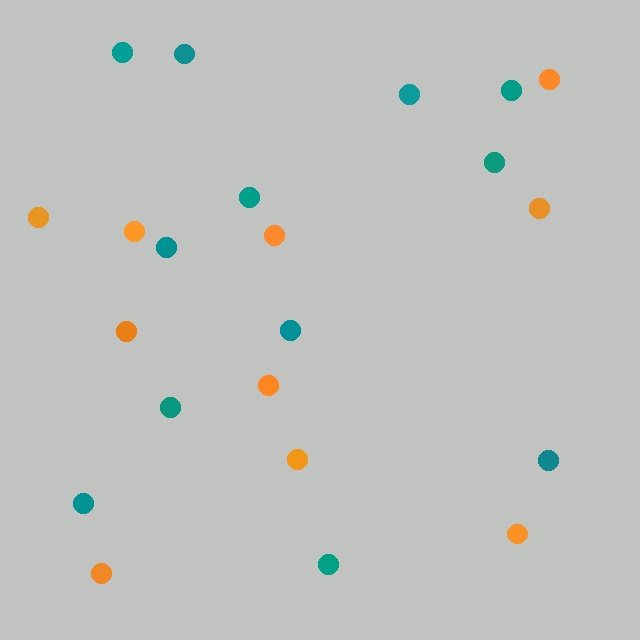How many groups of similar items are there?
There are 2 groups: one group of orange circles (10) and one group of teal circles (12).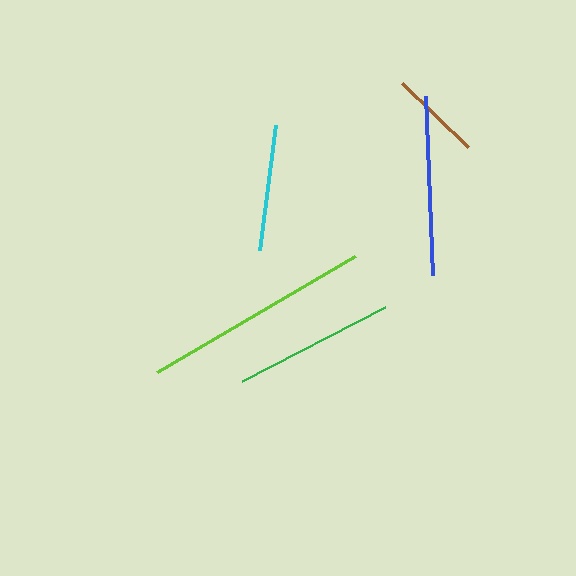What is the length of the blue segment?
The blue segment is approximately 179 pixels long.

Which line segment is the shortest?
The brown line is the shortest at approximately 92 pixels.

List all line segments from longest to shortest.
From longest to shortest: lime, blue, green, cyan, brown.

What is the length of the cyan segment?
The cyan segment is approximately 126 pixels long.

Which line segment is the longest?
The lime line is the longest at approximately 229 pixels.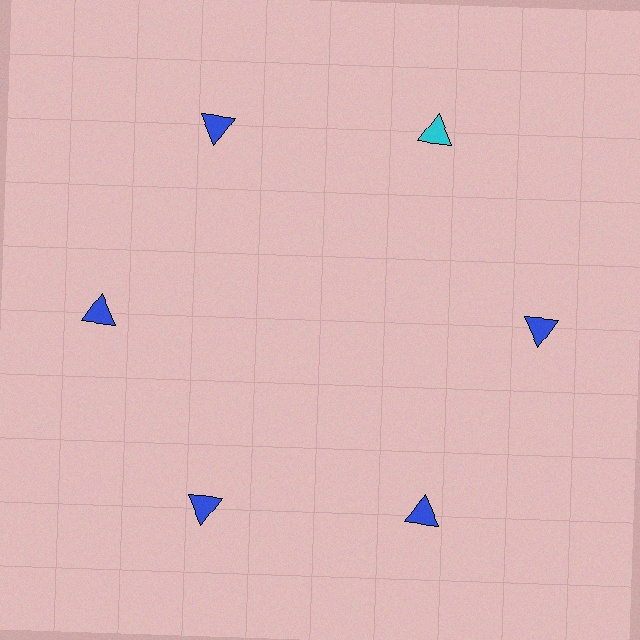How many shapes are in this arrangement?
There are 6 shapes arranged in a ring pattern.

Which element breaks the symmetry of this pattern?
The cyan triangle at roughly the 1 o'clock position breaks the symmetry. All other shapes are blue triangles.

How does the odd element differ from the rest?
It has a different color: cyan instead of blue.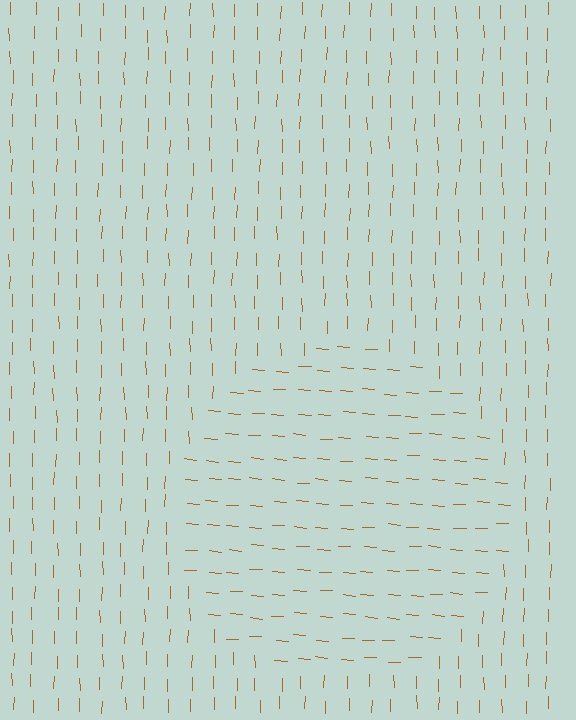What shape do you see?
I see a circle.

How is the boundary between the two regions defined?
The boundary is defined purely by a change in line orientation (approximately 86 degrees difference). All lines are the same color and thickness.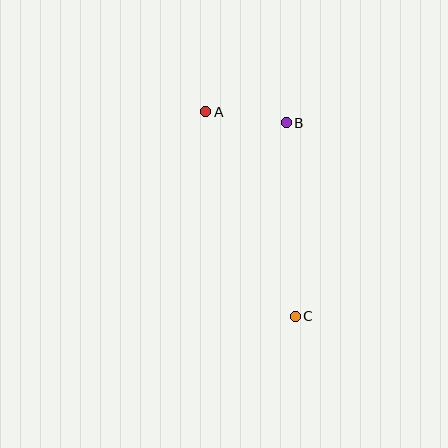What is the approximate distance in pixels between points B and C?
The distance between B and C is approximately 194 pixels.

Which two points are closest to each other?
Points A and B are closest to each other.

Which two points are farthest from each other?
Points A and C are farthest from each other.